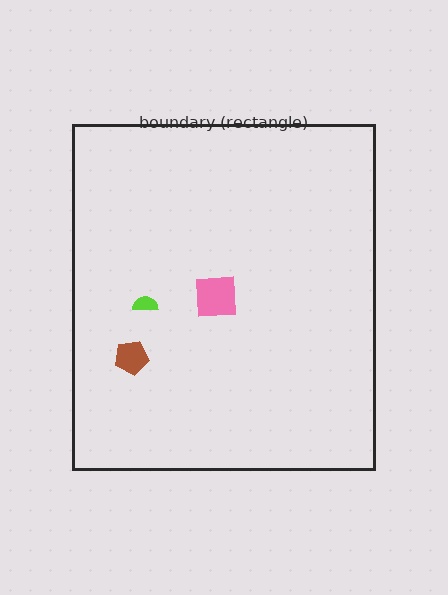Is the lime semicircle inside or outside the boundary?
Inside.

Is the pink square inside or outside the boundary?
Inside.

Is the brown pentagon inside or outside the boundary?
Inside.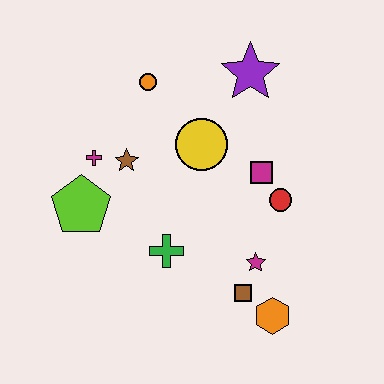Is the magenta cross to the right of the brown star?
No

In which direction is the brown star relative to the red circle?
The brown star is to the left of the red circle.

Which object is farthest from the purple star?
The orange hexagon is farthest from the purple star.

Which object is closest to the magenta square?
The red circle is closest to the magenta square.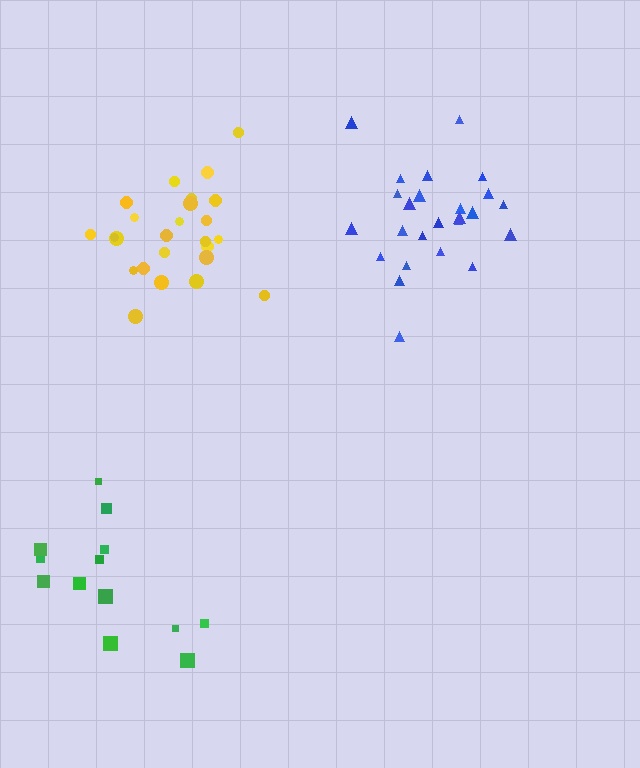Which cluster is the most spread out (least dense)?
Green.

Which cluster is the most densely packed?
Yellow.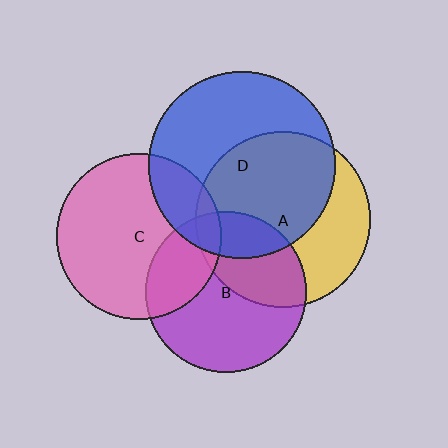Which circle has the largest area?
Circle D (blue).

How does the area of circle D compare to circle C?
Approximately 1.3 times.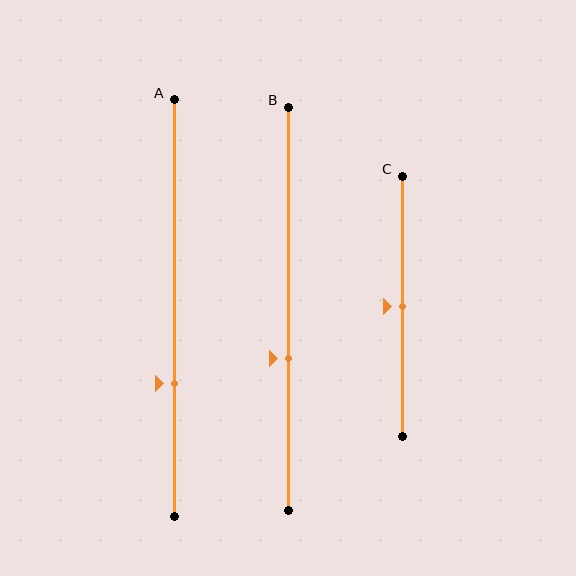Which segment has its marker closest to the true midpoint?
Segment C has its marker closest to the true midpoint.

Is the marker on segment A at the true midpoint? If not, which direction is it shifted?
No, the marker on segment A is shifted downward by about 18% of the segment length.